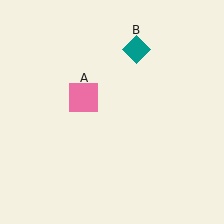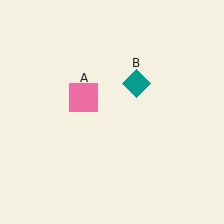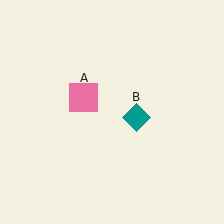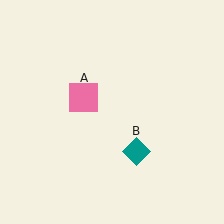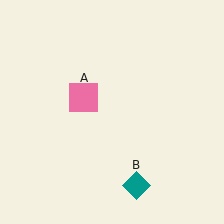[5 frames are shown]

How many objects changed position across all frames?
1 object changed position: teal diamond (object B).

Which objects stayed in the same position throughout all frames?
Pink square (object A) remained stationary.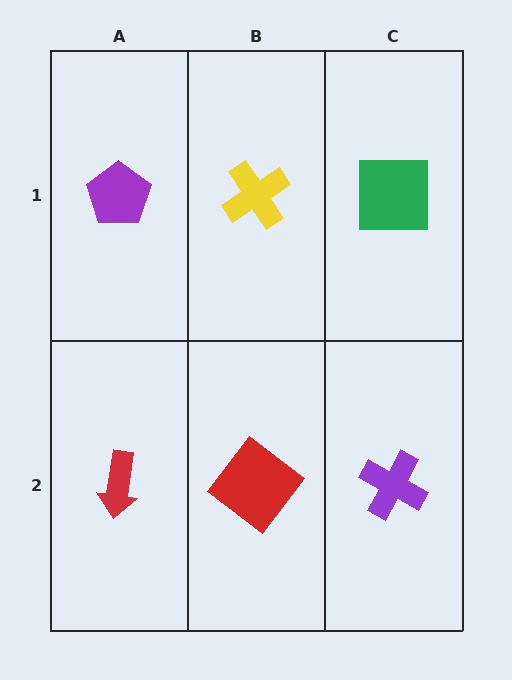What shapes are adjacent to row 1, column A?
A red arrow (row 2, column A), a yellow cross (row 1, column B).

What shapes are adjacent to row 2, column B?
A yellow cross (row 1, column B), a red arrow (row 2, column A), a purple cross (row 2, column C).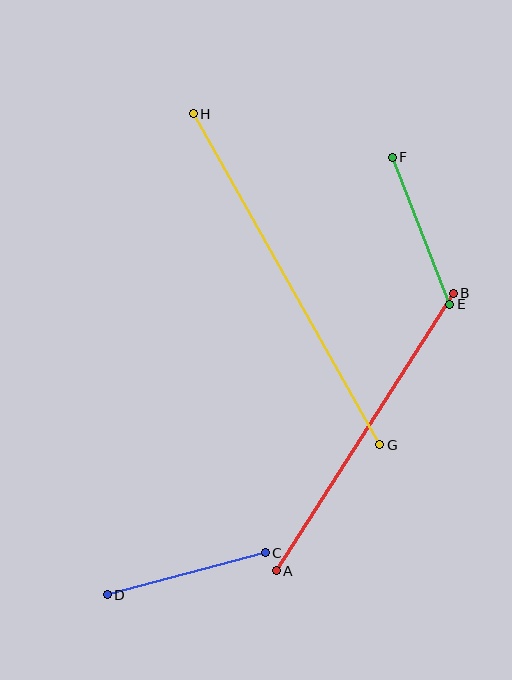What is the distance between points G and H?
The distance is approximately 380 pixels.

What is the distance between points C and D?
The distance is approximately 164 pixels.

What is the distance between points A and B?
The distance is approximately 329 pixels.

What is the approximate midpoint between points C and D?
The midpoint is at approximately (186, 574) pixels.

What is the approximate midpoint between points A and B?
The midpoint is at approximately (365, 432) pixels.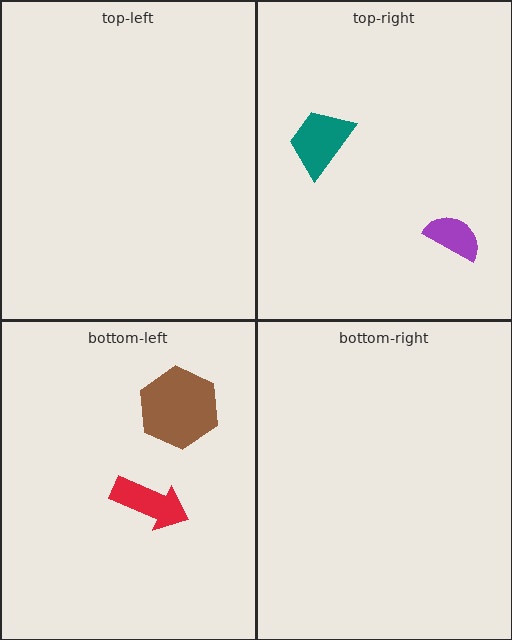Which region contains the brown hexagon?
The bottom-left region.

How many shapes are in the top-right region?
2.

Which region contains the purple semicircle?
The top-right region.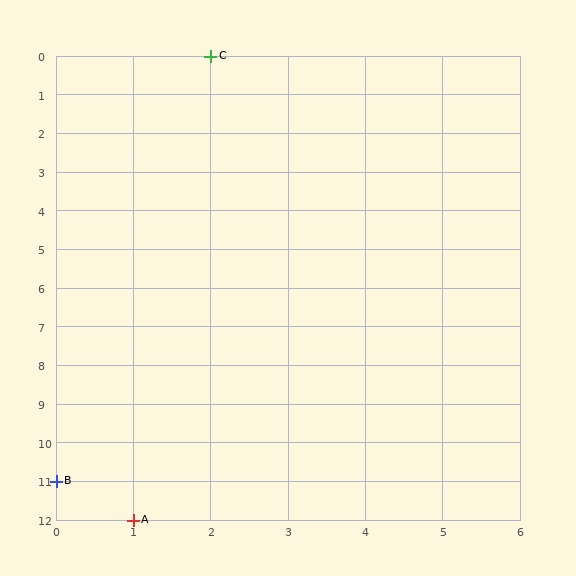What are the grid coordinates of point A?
Point A is at grid coordinates (1, 12).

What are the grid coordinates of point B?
Point B is at grid coordinates (0, 11).